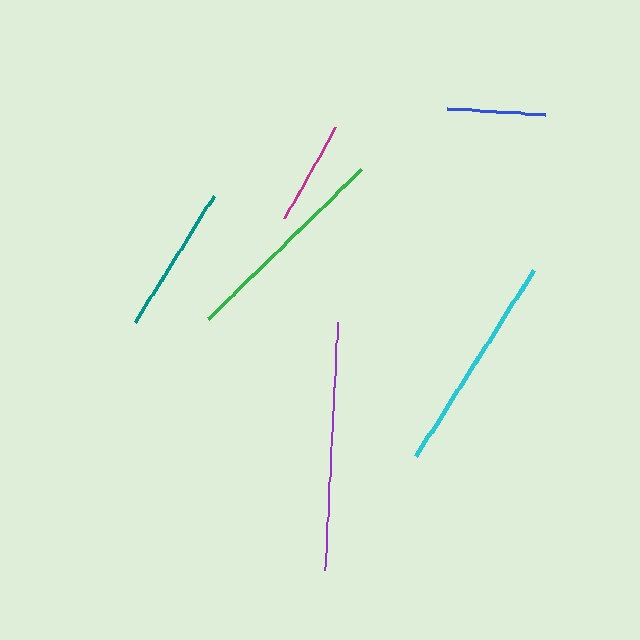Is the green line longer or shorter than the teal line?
The green line is longer than the teal line.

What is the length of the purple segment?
The purple segment is approximately 248 pixels long.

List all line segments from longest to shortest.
From longest to shortest: purple, cyan, green, teal, magenta, blue.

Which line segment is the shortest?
The blue line is the shortest at approximately 98 pixels.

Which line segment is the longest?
The purple line is the longest at approximately 248 pixels.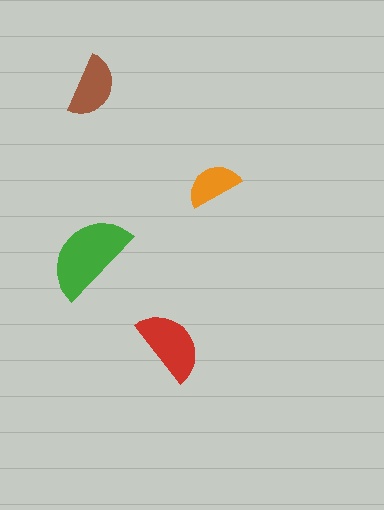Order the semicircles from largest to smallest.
the green one, the red one, the brown one, the orange one.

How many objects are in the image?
There are 4 objects in the image.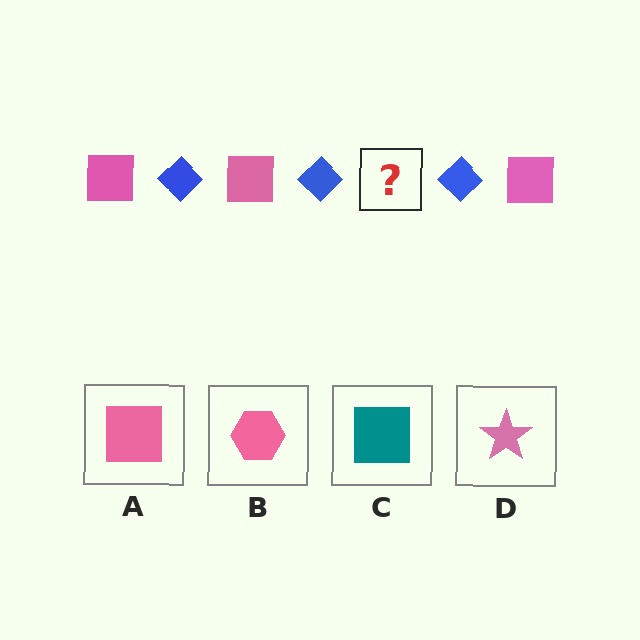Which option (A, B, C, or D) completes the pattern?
A.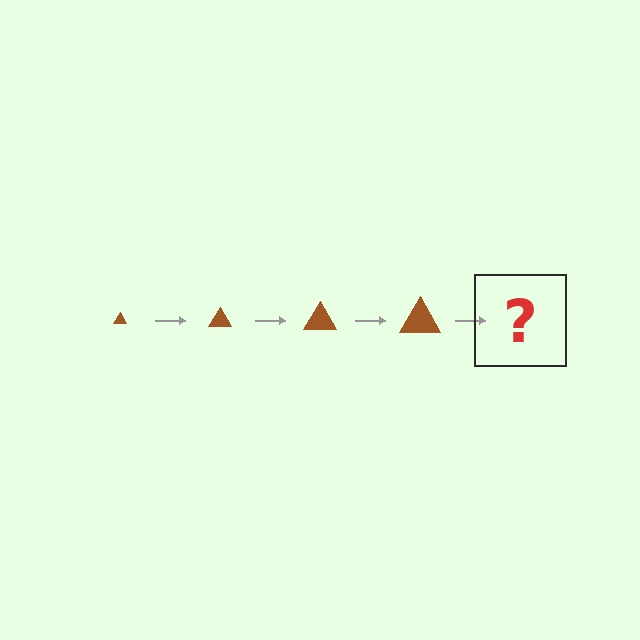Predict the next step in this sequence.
The next step is a brown triangle, larger than the previous one.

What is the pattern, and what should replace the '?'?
The pattern is that the triangle gets progressively larger each step. The '?' should be a brown triangle, larger than the previous one.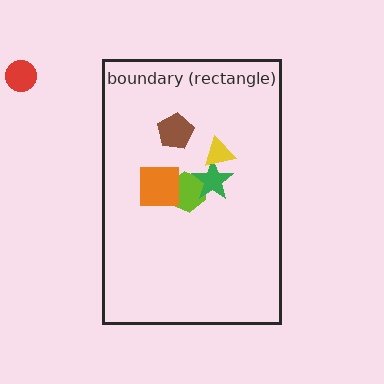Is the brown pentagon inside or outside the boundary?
Inside.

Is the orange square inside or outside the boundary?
Inside.